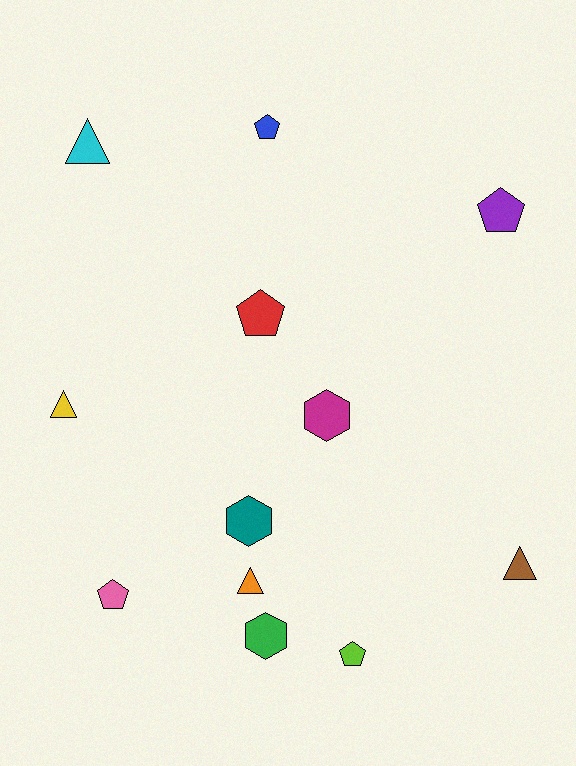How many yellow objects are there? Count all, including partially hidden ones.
There is 1 yellow object.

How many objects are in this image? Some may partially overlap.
There are 12 objects.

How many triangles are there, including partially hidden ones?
There are 4 triangles.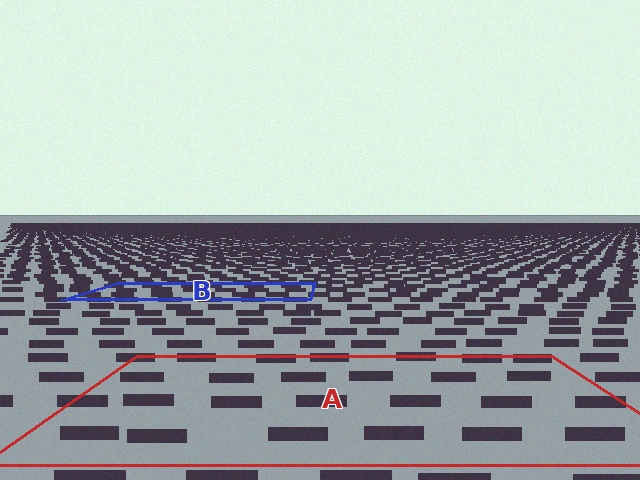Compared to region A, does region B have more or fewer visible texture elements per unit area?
Region B has more texture elements per unit area — they are packed more densely because it is farther away.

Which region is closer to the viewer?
Region A is closer. The texture elements there are larger and more spread out.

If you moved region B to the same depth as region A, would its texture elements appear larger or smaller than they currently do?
They would appear larger. At a closer depth, the same texture elements are projected at a bigger on-screen size.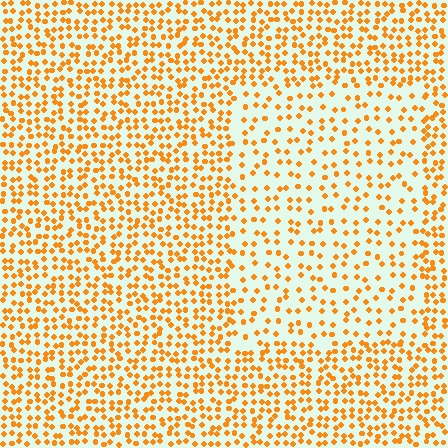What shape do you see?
I see a rectangle.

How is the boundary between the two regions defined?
The boundary is defined by a change in element density (approximately 1.9x ratio). All elements are the same color, size, and shape.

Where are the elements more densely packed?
The elements are more densely packed outside the rectangle boundary.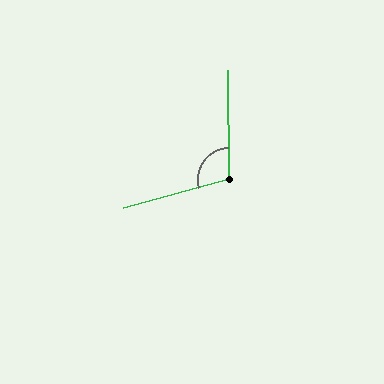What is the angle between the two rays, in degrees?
Approximately 105 degrees.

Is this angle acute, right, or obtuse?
It is obtuse.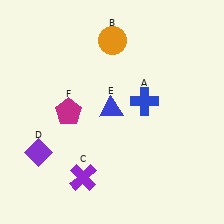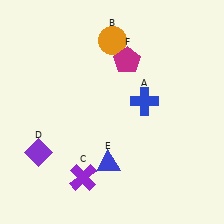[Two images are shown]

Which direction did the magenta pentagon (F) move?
The magenta pentagon (F) moved right.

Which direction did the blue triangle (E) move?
The blue triangle (E) moved down.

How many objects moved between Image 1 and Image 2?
2 objects moved between the two images.